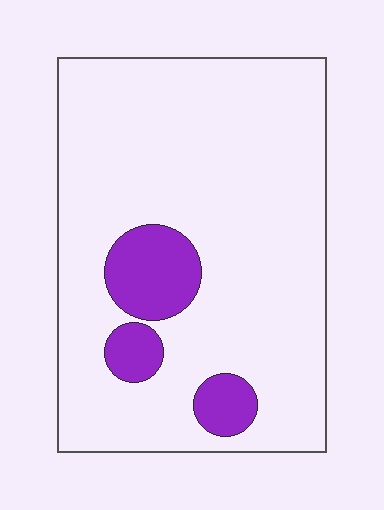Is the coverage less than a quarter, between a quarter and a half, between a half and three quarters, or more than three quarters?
Less than a quarter.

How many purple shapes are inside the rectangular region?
3.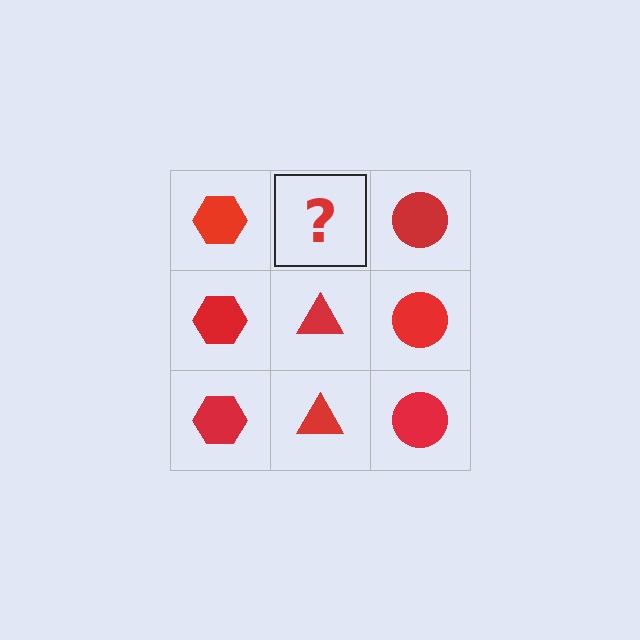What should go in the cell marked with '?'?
The missing cell should contain a red triangle.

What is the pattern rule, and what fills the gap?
The rule is that each column has a consistent shape. The gap should be filled with a red triangle.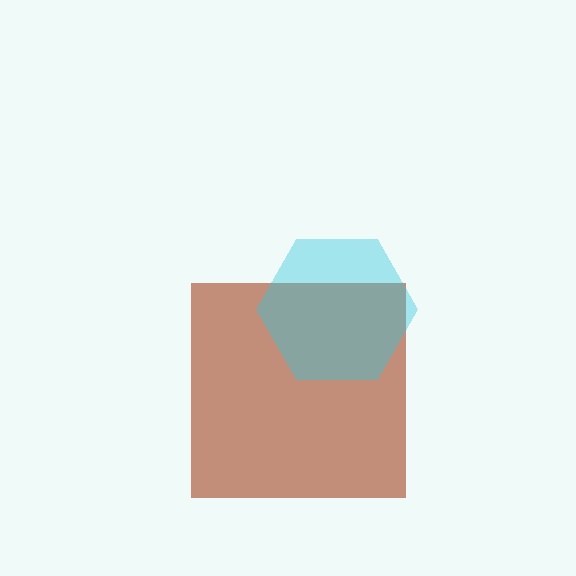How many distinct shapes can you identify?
There are 2 distinct shapes: a brown square, a cyan hexagon.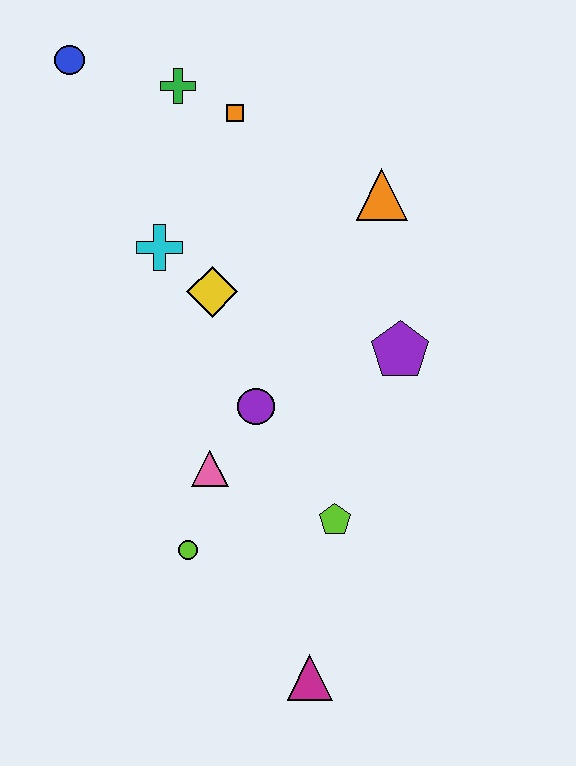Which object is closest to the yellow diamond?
The cyan cross is closest to the yellow diamond.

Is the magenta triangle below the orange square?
Yes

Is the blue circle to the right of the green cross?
No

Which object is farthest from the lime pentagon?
The blue circle is farthest from the lime pentagon.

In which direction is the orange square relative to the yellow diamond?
The orange square is above the yellow diamond.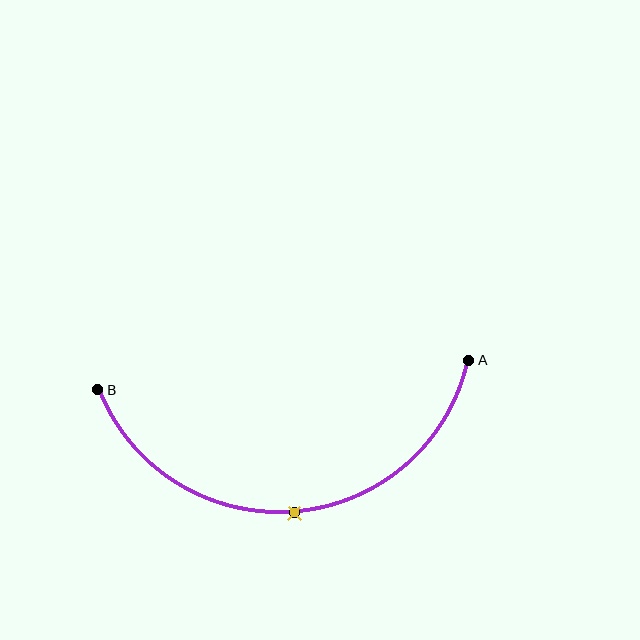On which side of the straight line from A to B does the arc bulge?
The arc bulges below the straight line connecting A and B.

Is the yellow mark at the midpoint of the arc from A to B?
Yes. The yellow mark lies on the arc at equal arc-length from both A and B — it is the arc midpoint.